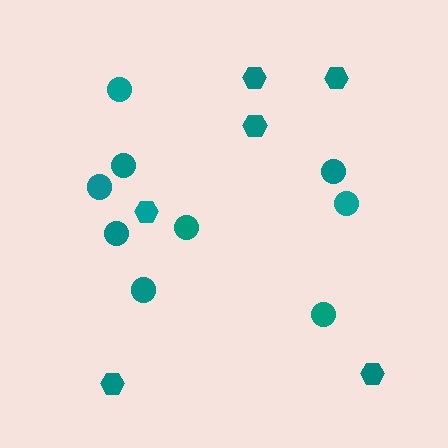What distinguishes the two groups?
There are 2 groups: one group of hexagons (6) and one group of circles (9).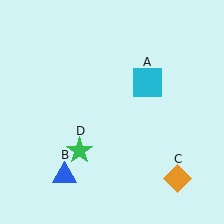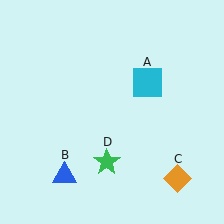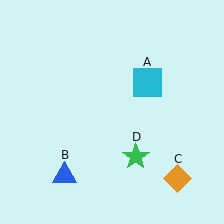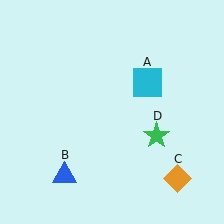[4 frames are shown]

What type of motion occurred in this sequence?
The green star (object D) rotated counterclockwise around the center of the scene.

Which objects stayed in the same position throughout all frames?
Cyan square (object A) and blue triangle (object B) and orange diamond (object C) remained stationary.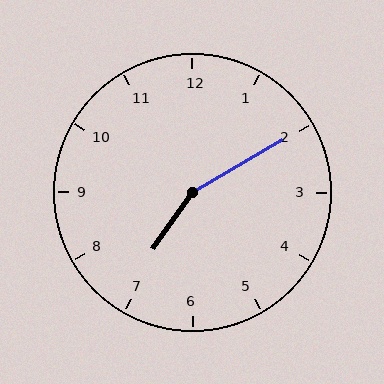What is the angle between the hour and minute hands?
Approximately 155 degrees.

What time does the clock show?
7:10.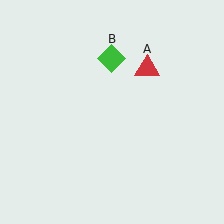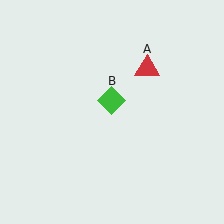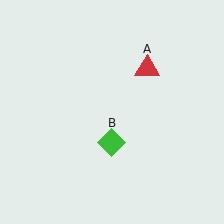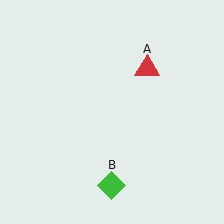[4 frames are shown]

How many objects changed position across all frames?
1 object changed position: green diamond (object B).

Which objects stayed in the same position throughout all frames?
Red triangle (object A) remained stationary.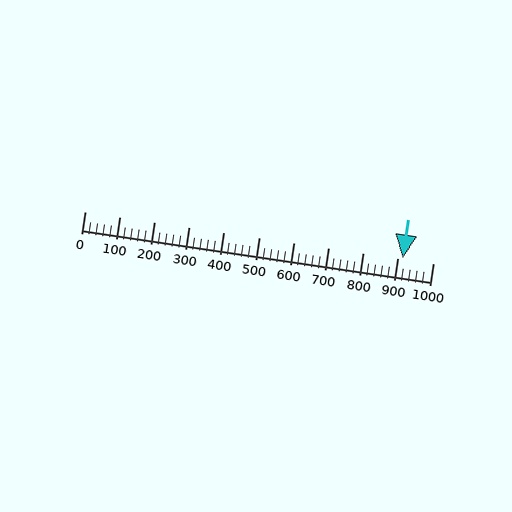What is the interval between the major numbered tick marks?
The major tick marks are spaced 100 units apart.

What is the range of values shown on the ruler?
The ruler shows values from 0 to 1000.